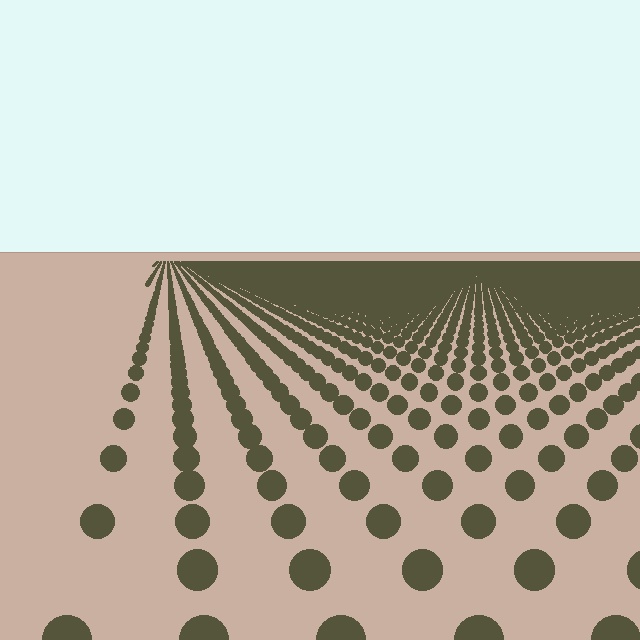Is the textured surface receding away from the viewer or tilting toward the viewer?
The surface is receding away from the viewer. Texture elements get smaller and denser toward the top.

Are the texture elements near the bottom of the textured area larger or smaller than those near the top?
Larger. Near the bottom, elements are closer to the viewer and appear at a bigger on-screen size.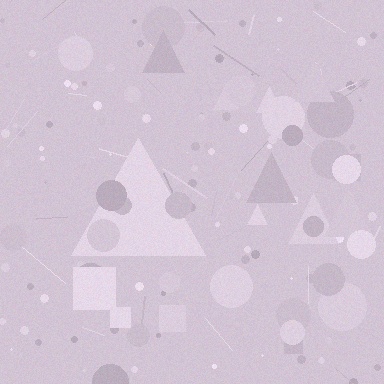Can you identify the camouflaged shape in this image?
The camouflaged shape is a triangle.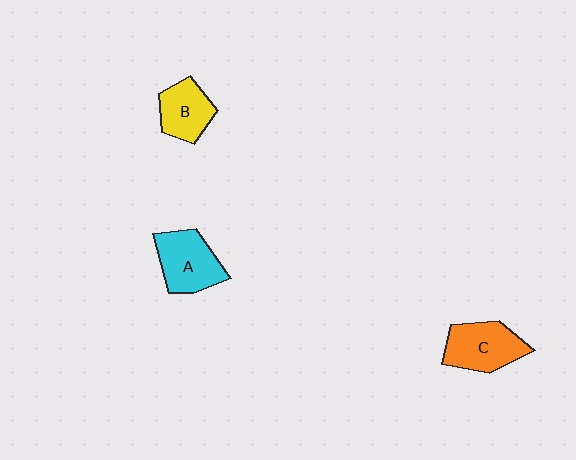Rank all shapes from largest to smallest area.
From largest to smallest: A (cyan), C (orange), B (yellow).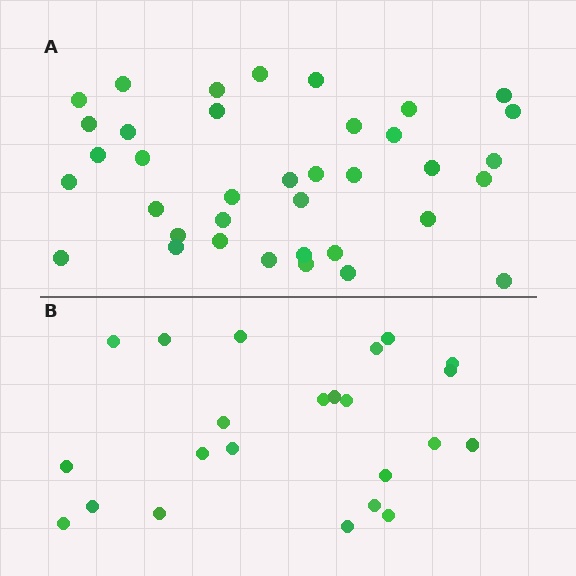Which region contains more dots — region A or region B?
Region A (the top region) has more dots.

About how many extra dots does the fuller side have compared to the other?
Region A has approximately 15 more dots than region B.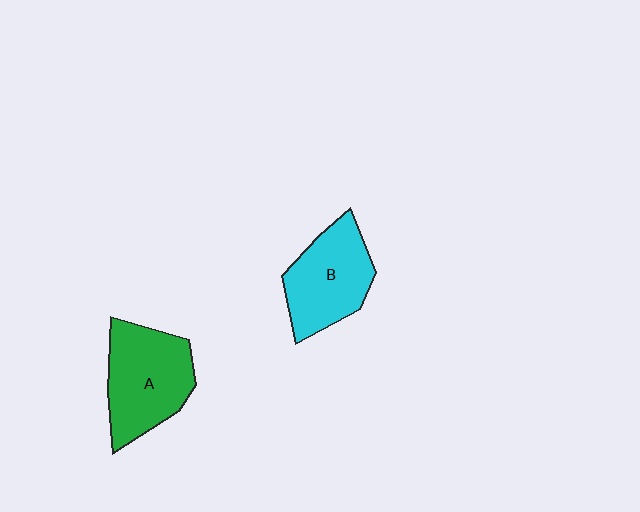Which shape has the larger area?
Shape A (green).